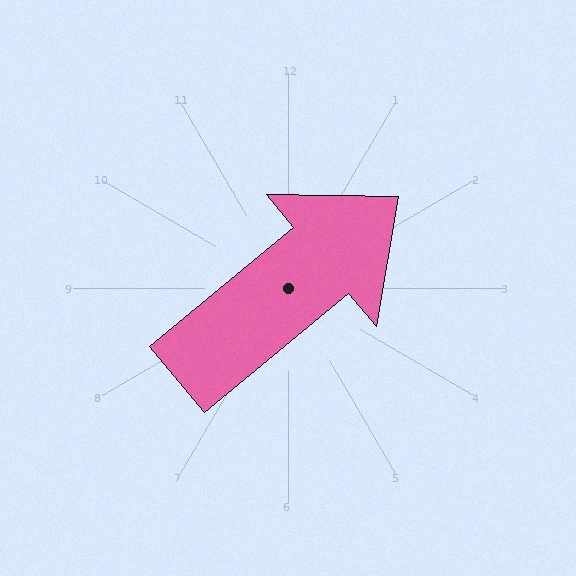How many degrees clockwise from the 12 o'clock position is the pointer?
Approximately 50 degrees.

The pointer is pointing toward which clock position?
Roughly 2 o'clock.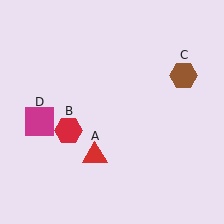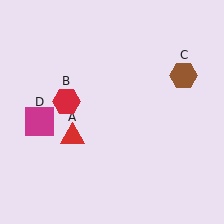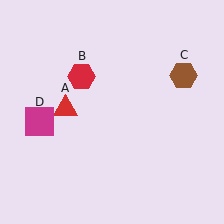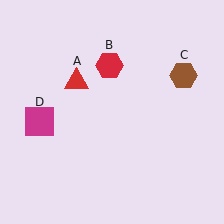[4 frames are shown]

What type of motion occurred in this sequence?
The red triangle (object A), red hexagon (object B) rotated clockwise around the center of the scene.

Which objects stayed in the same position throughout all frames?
Brown hexagon (object C) and magenta square (object D) remained stationary.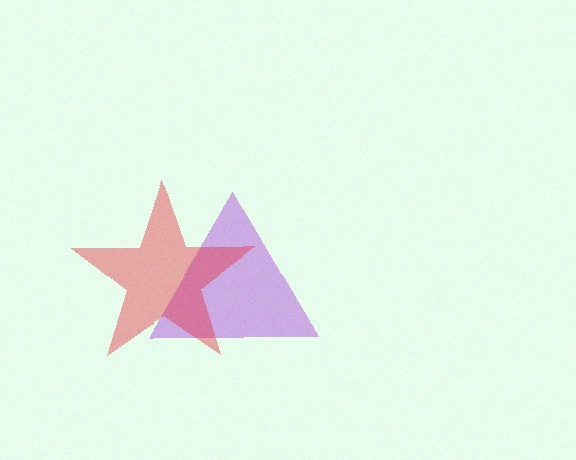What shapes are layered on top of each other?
The layered shapes are: a purple triangle, a red star.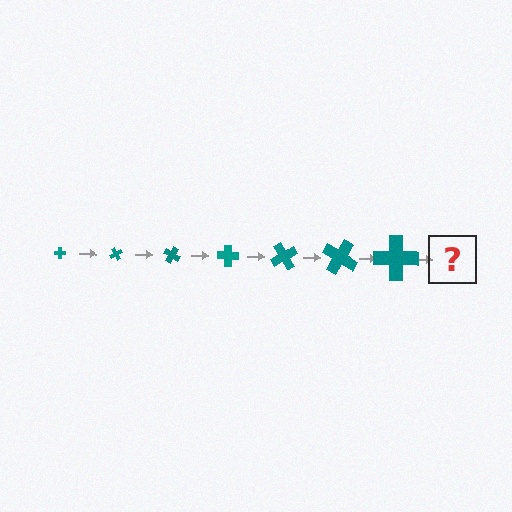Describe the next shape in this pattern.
It should be a cross, larger than the previous one and rotated 420 degrees from the start.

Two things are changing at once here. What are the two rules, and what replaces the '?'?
The two rules are that the cross grows larger each step and it rotates 60 degrees each step. The '?' should be a cross, larger than the previous one and rotated 420 degrees from the start.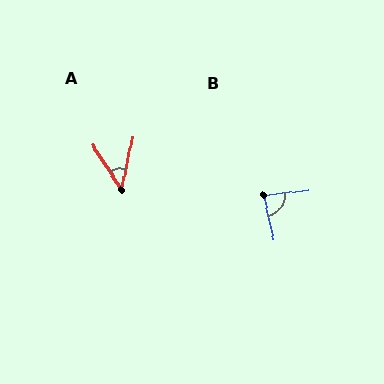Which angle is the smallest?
A, at approximately 45 degrees.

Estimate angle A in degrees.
Approximately 45 degrees.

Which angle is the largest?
B, at approximately 84 degrees.